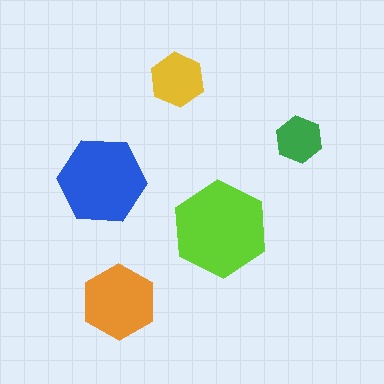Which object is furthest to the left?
The blue hexagon is leftmost.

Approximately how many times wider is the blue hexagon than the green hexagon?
About 2 times wider.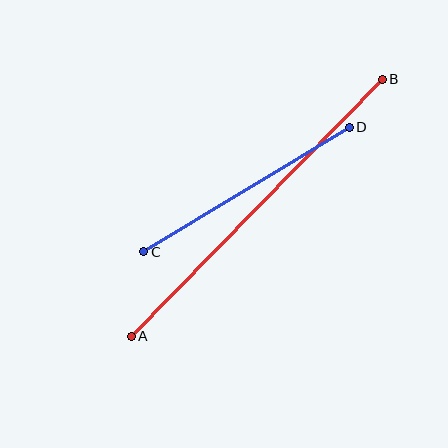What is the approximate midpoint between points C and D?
The midpoint is at approximately (246, 189) pixels.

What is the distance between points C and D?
The distance is approximately 240 pixels.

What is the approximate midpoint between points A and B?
The midpoint is at approximately (257, 208) pixels.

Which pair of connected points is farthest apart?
Points A and B are farthest apart.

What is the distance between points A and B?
The distance is approximately 359 pixels.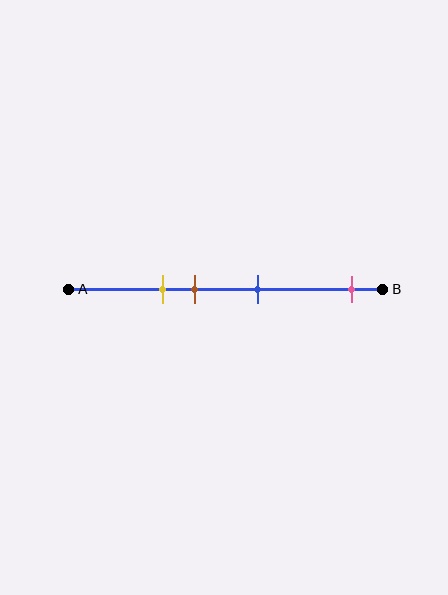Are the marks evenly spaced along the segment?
No, the marks are not evenly spaced.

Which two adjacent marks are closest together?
The yellow and brown marks are the closest adjacent pair.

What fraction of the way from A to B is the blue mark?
The blue mark is approximately 60% (0.6) of the way from A to B.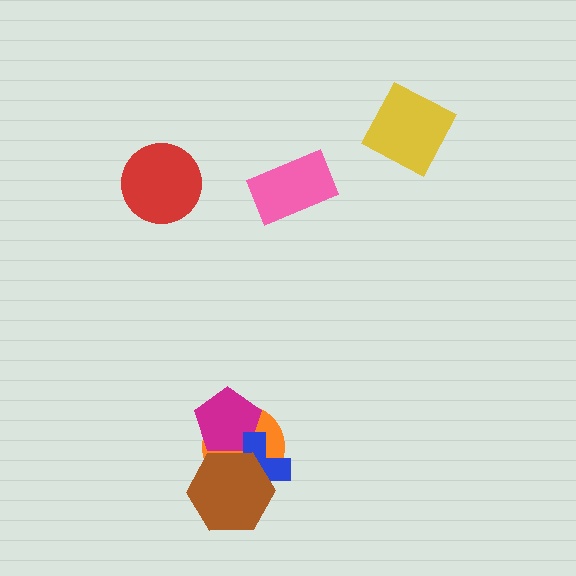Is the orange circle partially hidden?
Yes, it is partially covered by another shape.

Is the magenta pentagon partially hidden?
Yes, it is partially covered by another shape.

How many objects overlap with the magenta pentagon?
3 objects overlap with the magenta pentagon.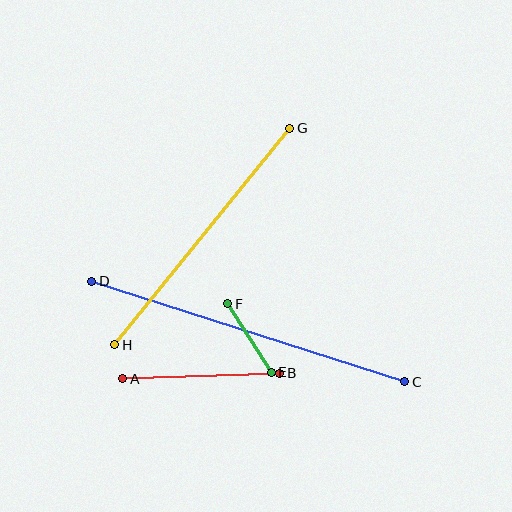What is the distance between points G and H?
The distance is approximately 278 pixels.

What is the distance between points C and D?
The distance is approximately 329 pixels.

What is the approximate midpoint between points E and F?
The midpoint is at approximately (249, 338) pixels.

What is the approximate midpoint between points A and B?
The midpoint is at approximately (201, 376) pixels.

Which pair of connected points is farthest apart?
Points C and D are farthest apart.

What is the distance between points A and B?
The distance is approximately 157 pixels.